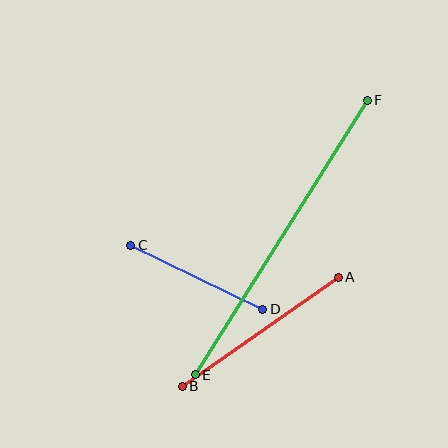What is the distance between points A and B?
The distance is approximately 190 pixels.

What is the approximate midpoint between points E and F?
The midpoint is at approximately (281, 238) pixels.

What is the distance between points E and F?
The distance is approximately 324 pixels.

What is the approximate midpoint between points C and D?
The midpoint is at approximately (197, 277) pixels.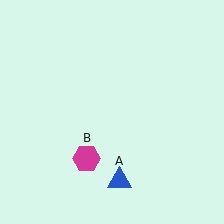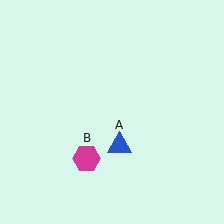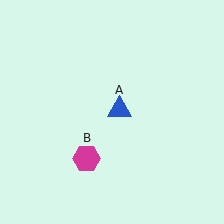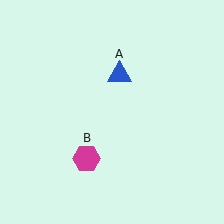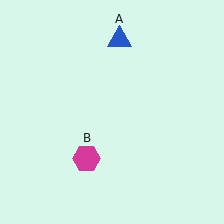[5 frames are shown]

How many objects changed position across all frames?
1 object changed position: blue triangle (object A).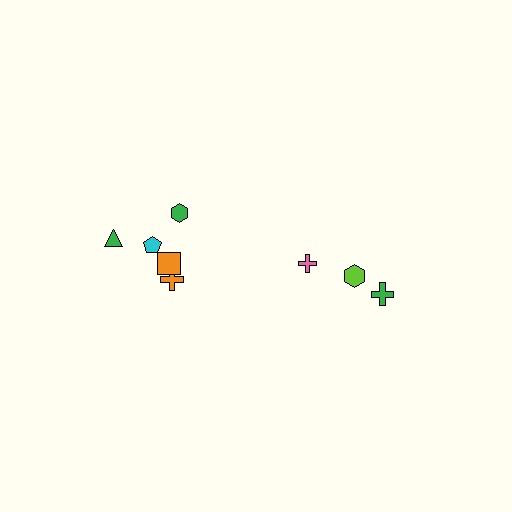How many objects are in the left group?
There are 5 objects.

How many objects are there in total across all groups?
There are 8 objects.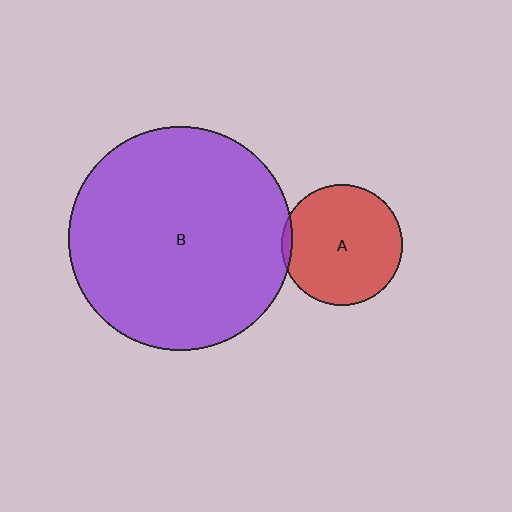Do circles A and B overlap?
Yes.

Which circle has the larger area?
Circle B (purple).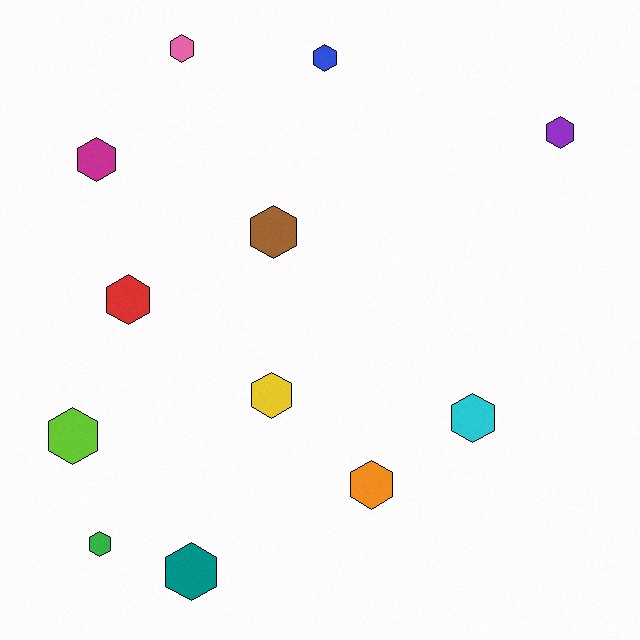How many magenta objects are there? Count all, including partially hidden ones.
There is 1 magenta object.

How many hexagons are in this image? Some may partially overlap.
There are 12 hexagons.